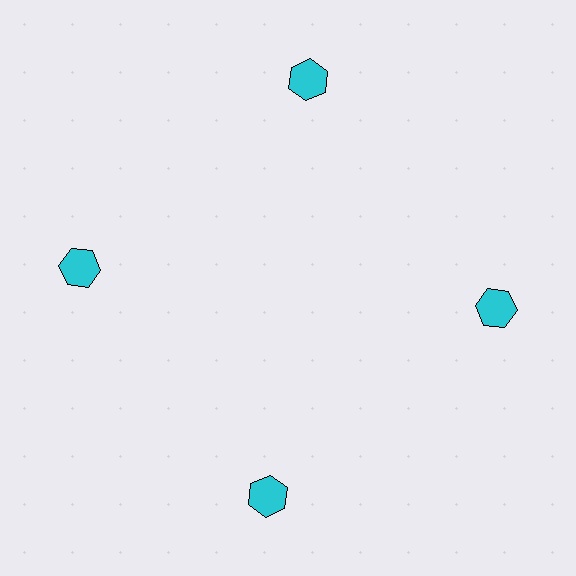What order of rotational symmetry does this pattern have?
This pattern has 4-fold rotational symmetry.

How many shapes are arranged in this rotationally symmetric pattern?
There are 4 shapes, arranged in 4 groups of 1.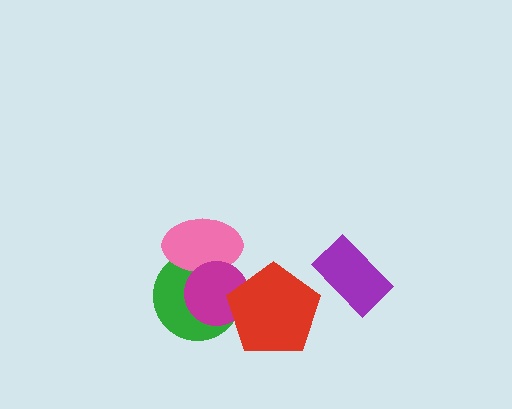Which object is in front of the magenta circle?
The red pentagon is in front of the magenta circle.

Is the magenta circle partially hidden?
Yes, it is partially covered by another shape.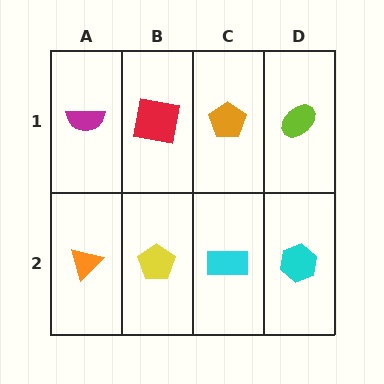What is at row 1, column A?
A magenta semicircle.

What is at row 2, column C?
A cyan rectangle.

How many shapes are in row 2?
4 shapes.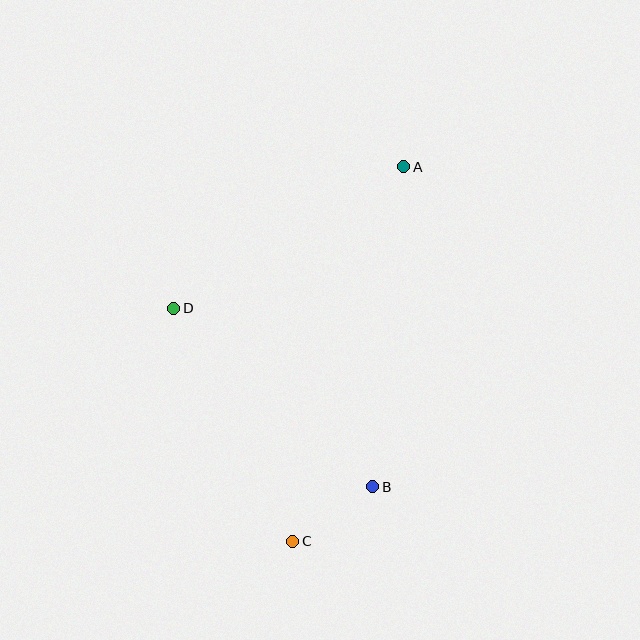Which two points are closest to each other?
Points B and C are closest to each other.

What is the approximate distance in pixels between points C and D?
The distance between C and D is approximately 262 pixels.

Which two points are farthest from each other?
Points A and C are farthest from each other.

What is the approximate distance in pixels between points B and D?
The distance between B and D is approximately 267 pixels.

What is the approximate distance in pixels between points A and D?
The distance between A and D is approximately 270 pixels.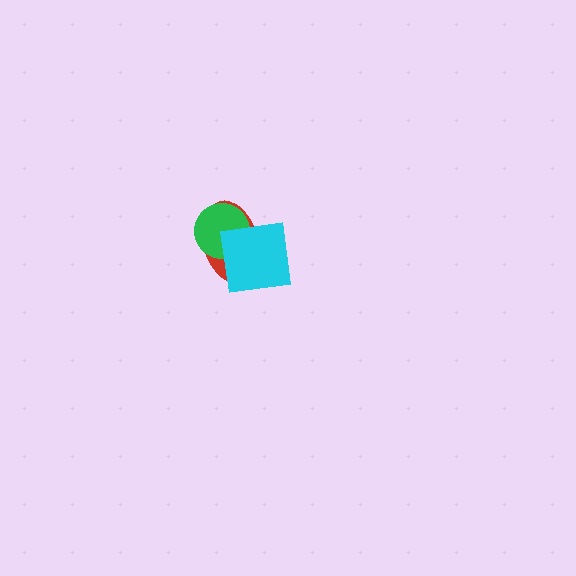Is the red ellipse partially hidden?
Yes, it is partially covered by another shape.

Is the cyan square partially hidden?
No, no other shape covers it.